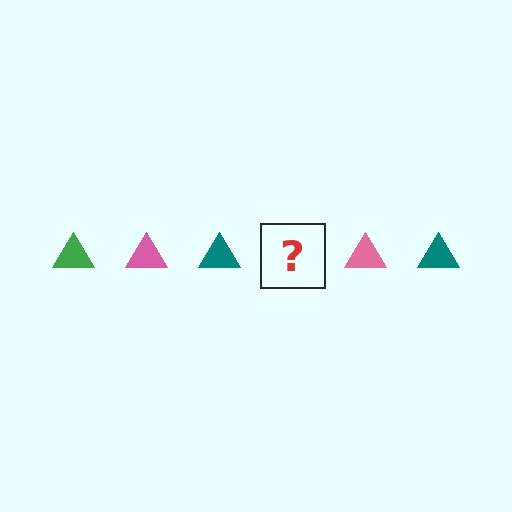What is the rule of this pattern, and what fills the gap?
The rule is that the pattern cycles through green, pink, teal triangles. The gap should be filled with a green triangle.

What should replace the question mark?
The question mark should be replaced with a green triangle.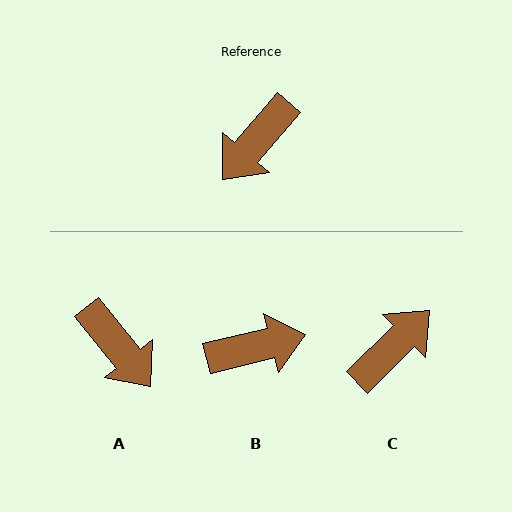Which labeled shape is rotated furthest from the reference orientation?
C, about 175 degrees away.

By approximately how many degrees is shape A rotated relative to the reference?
Approximately 79 degrees counter-clockwise.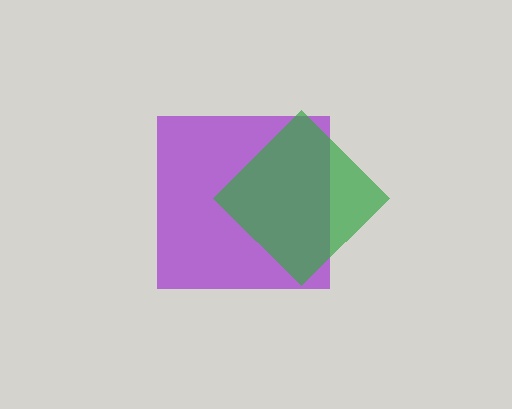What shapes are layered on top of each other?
The layered shapes are: a purple square, a green diamond.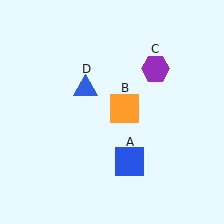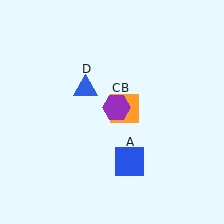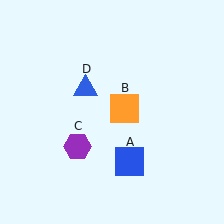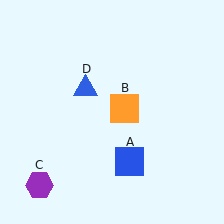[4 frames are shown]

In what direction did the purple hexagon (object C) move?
The purple hexagon (object C) moved down and to the left.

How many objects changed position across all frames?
1 object changed position: purple hexagon (object C).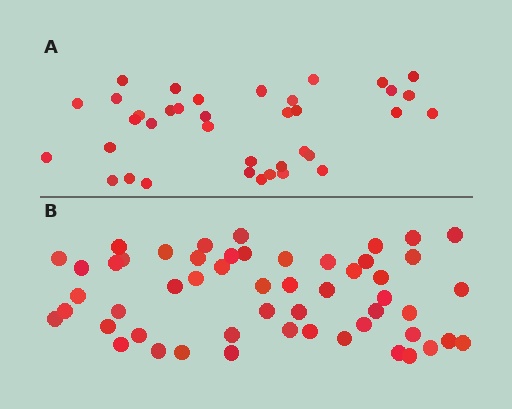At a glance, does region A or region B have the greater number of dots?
Region B (the bottom region) has more dots.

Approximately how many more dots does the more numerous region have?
Region B has approximately 15 more dots than region A.